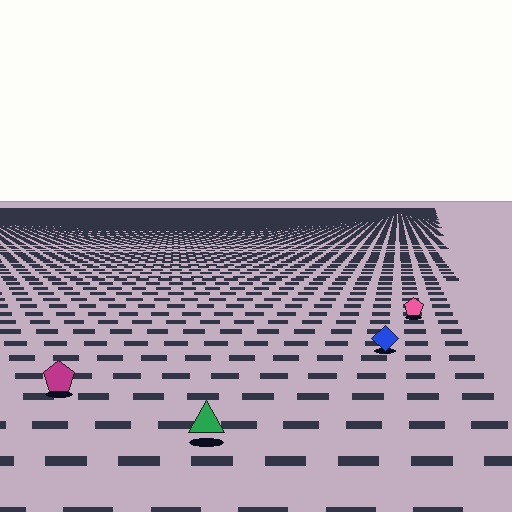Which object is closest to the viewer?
The green triangle is closest. The texture marks near it are larger and more spread out.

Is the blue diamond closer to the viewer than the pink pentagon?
Yes. The blue diamond is closer — you can tell from the texture gradient: the ground texture is coarser near it.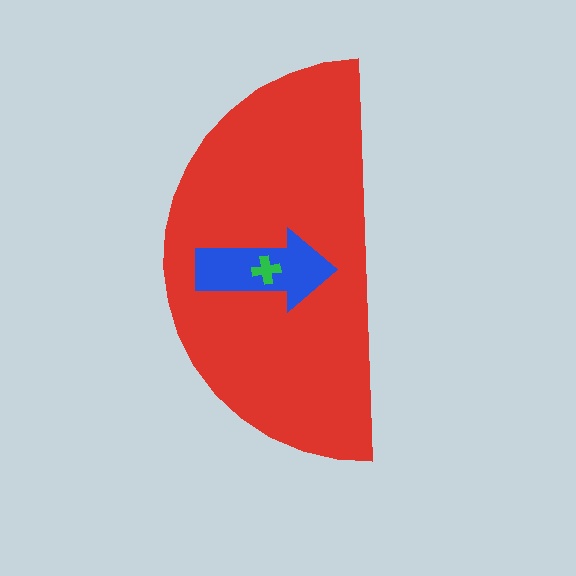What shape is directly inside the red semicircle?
The blue arrow.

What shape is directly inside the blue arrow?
The green cross.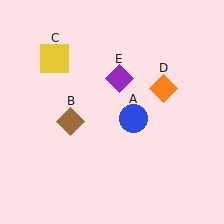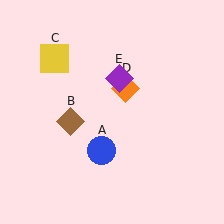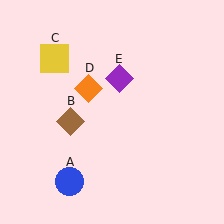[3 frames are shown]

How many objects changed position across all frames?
2 objects changed position: blue circle (object A), orange diamond (object D).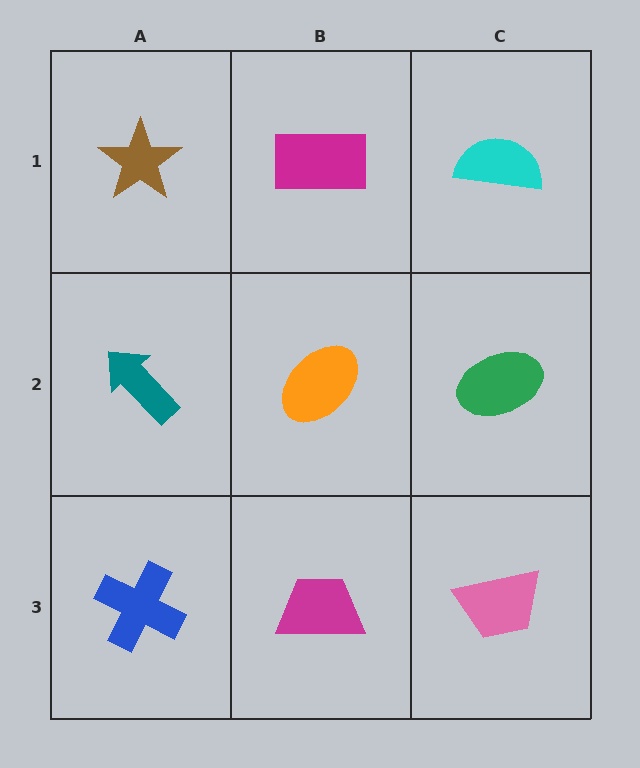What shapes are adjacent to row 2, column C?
A cyan semicircle (row 1, column C), a pink trapezoid (row 3, column C), an orange ellipse (row 2, column B).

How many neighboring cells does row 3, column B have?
3.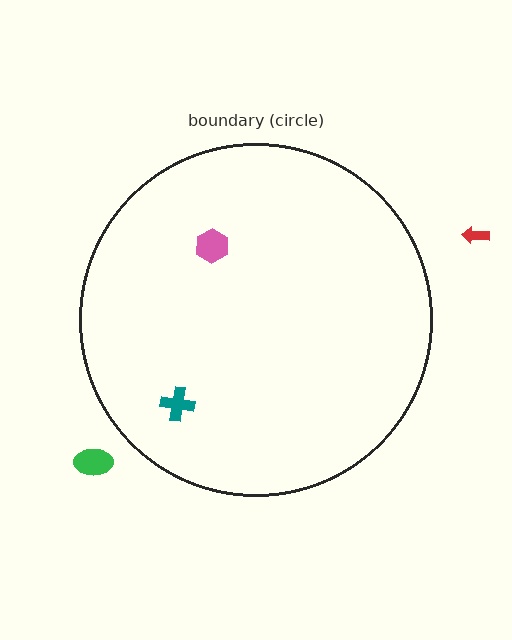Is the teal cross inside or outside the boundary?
Inside.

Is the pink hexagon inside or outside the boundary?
Inside.